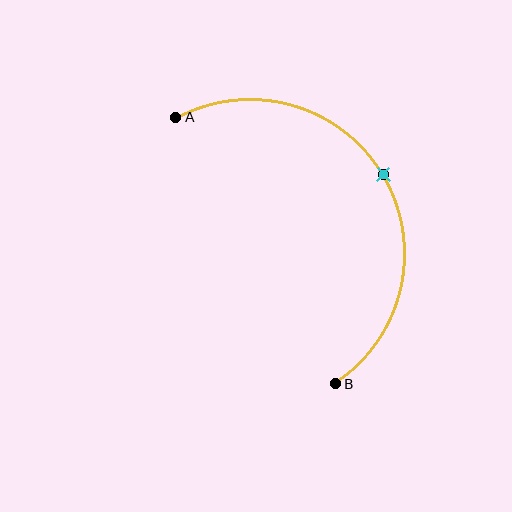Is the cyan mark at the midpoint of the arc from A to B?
Yes. The cyan mark lies on the arc at equal arc-length from both A and B — it is the arc midpoint.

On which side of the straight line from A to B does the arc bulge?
The arc bulges to the right of the straight line connecting A and B.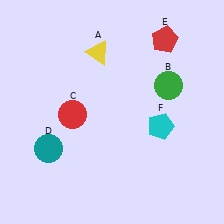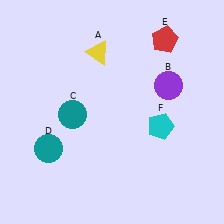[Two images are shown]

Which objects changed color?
B changed from green to purple. C changed from red to teal.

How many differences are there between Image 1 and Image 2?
There are 2 differences between the two images.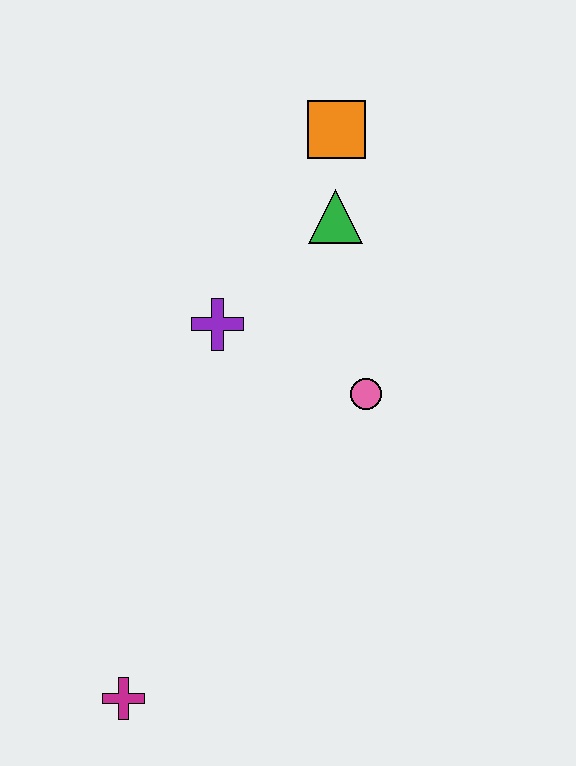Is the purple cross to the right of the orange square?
No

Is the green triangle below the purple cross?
No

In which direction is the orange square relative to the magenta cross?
The orange square is above the magenta cross.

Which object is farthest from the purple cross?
The magenta cross is farthest from the purple cross.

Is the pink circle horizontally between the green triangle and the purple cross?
No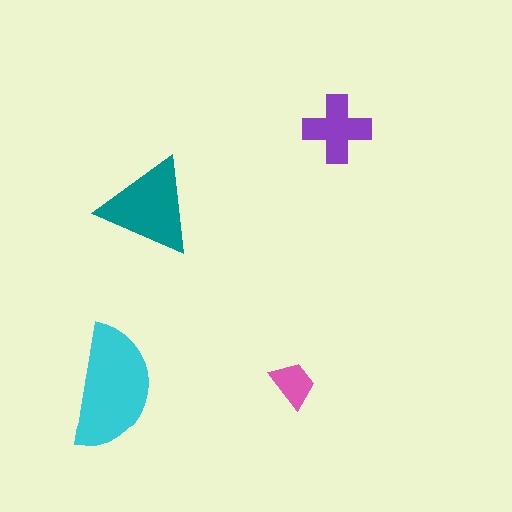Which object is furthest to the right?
The purple cross is rightmost.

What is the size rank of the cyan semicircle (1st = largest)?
1st.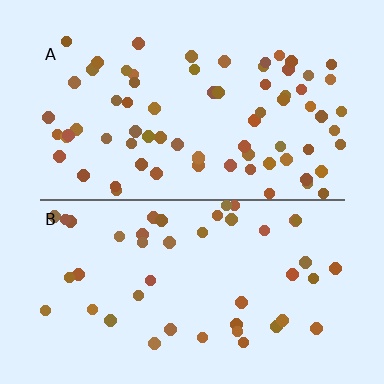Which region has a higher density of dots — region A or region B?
A (the top).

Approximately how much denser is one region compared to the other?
Approximately 1.6× — region A over region B.